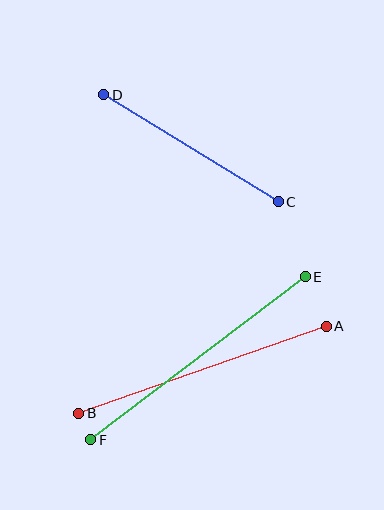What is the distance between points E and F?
The distance is approximately 269 pixels.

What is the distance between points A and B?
The distance is approximately 262 pixels.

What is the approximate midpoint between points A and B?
The midpoint is at approximately (202, 370) pixels.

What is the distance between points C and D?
The distance is approximately 205 pixels.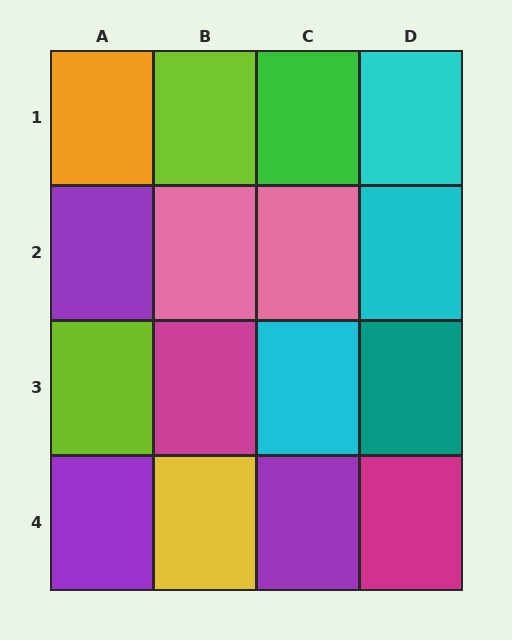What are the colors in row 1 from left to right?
Orange, lime, green, cyan.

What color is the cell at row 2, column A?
Purple.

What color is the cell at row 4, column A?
Purple.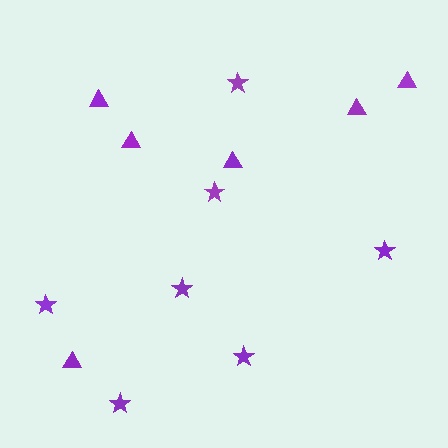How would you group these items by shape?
There are 2 groups: one group of triangles (6) and one group of stars (7).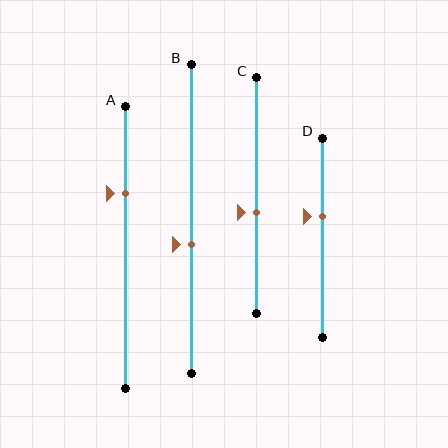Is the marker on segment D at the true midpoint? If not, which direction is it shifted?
No, the marker on segment D is shifted upward by about 11% of the segment length.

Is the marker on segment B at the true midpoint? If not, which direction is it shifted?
No, the marker on segment B is shifted downward by about 8% of the segment length.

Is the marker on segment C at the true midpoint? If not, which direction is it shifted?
No, the marker on segment C is shifted downward by about 7% of the segment length.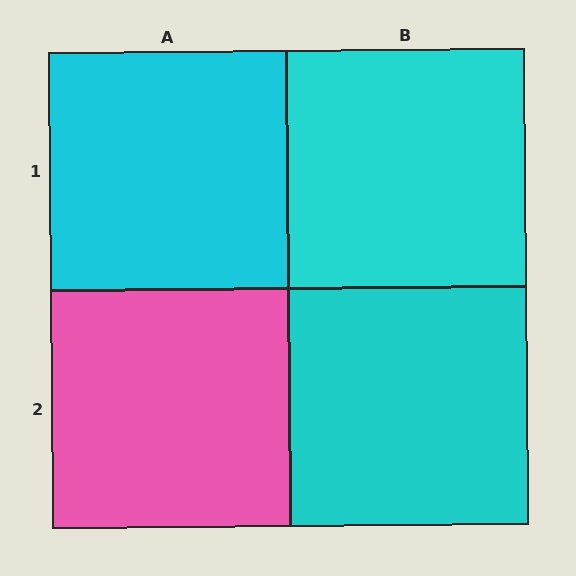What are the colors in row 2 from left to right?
Pink, cyan.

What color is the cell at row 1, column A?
Cyan.